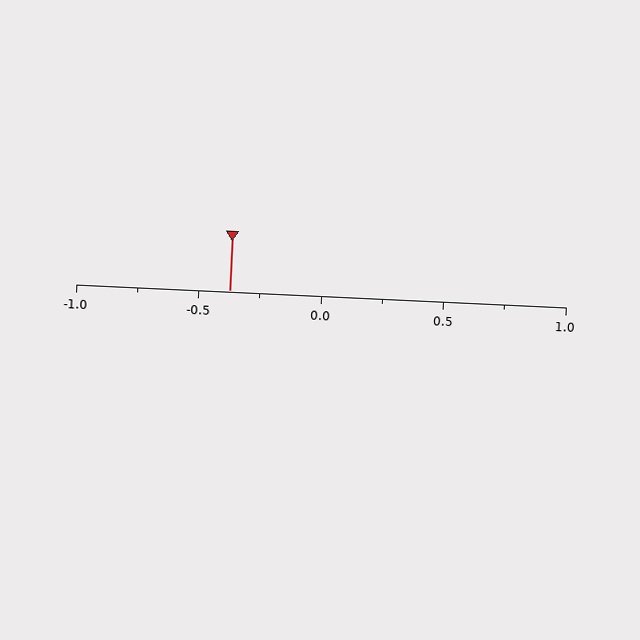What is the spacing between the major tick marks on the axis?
The major ticks are spaced 0.5 apart.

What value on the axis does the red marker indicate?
The marker indicates approximately -0.38.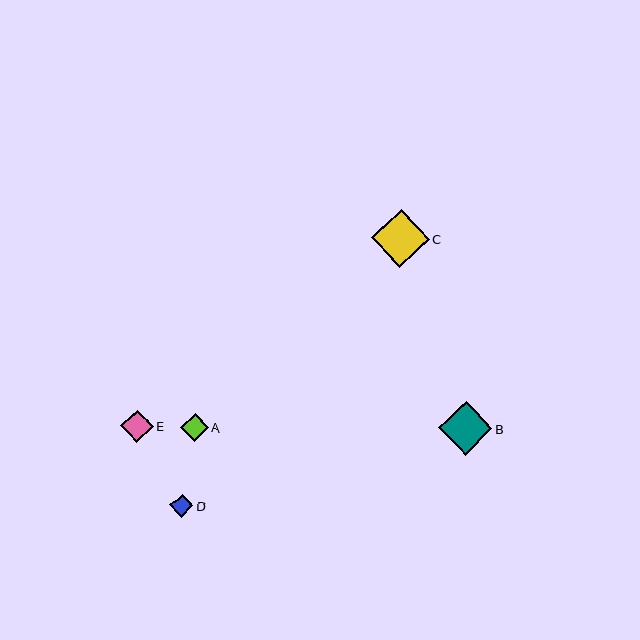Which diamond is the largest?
Diamond C is the largest with a size of approximately 58 pixels.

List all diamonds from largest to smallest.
From largest to smallest: C, B, E, A, D.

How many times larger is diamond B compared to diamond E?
Diamond B is approximately 1.6 times the size of diamond E.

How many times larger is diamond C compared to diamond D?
Diamond C is approximately 2.5 times the size of diamond D.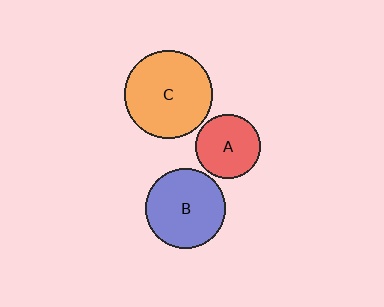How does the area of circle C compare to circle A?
Approximately 1.9 times.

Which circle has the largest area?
Circle C (orange).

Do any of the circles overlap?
No, none of the circles overlap.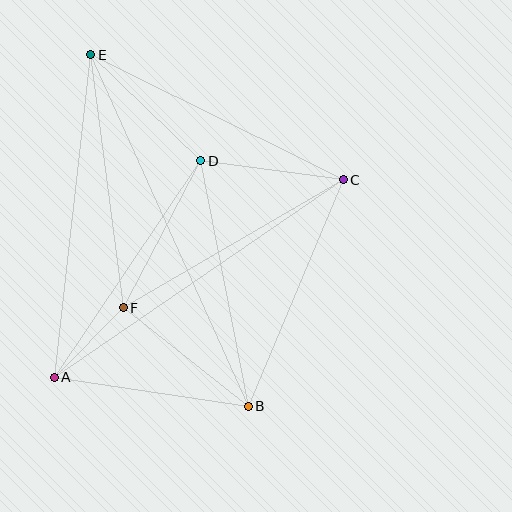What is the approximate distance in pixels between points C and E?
The distance between C and E is approximately 282 pixels.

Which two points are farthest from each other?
Points B and E are farthest from each other.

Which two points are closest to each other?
Points A and F are closest to each other.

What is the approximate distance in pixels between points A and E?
The distance between A and E is approximately 324 pixels.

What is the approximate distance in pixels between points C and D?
The distance between C and D is approximately 144 pixels.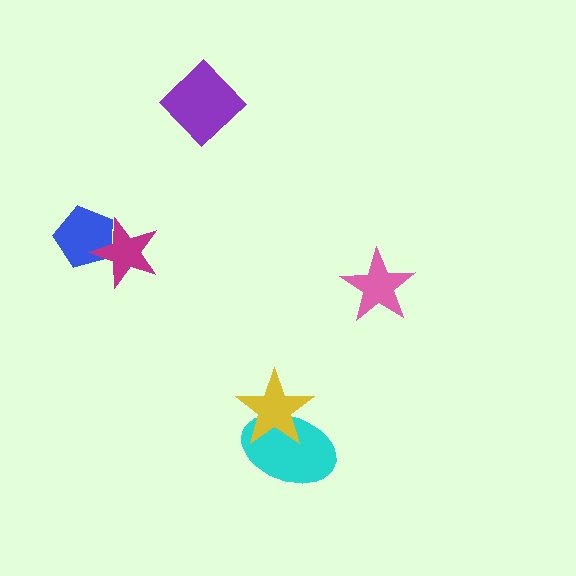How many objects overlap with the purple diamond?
0 objects overlap with the purple diamond.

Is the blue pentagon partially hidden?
Yes, it is partially covered by another shape.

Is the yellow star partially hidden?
No, no other shape covers it.